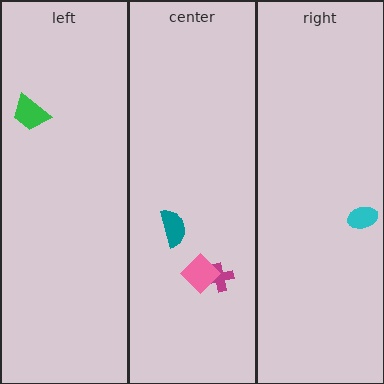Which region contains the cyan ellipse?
The right region.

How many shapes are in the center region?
3.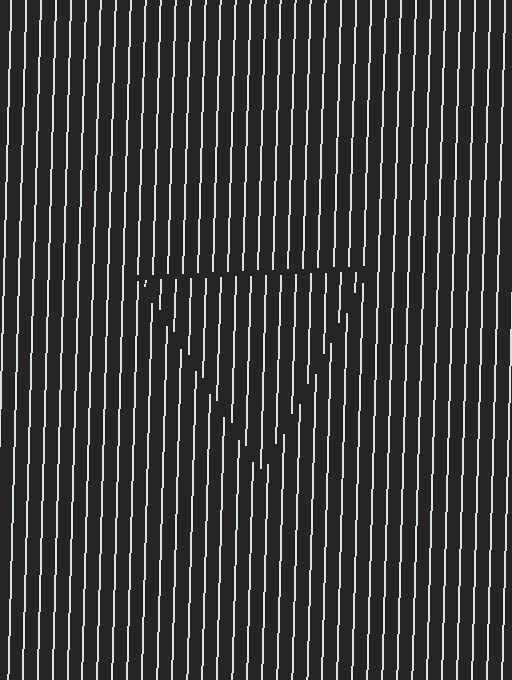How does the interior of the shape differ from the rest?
The interior of the shape contains the same grating, shifted by half a period — the contour is defined by the phase discontinuity where line-ends from the inner and outer gratings abut.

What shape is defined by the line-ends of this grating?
An illusory triangle. The interior of the shape contains the same grating, shifted by half a period — the contour is defined by the phase discontinuity where line-ends from the inner and outer gratings abut.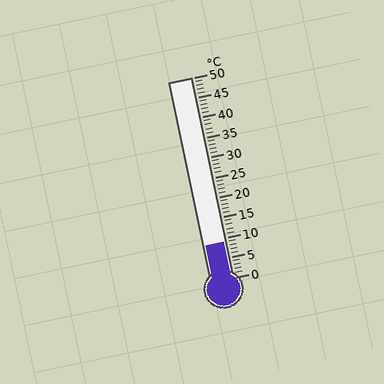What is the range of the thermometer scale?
The thermometer scale ranges from 0°C to 50°C.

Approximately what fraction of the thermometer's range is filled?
The thermometer is filled to approximately 20% of its range.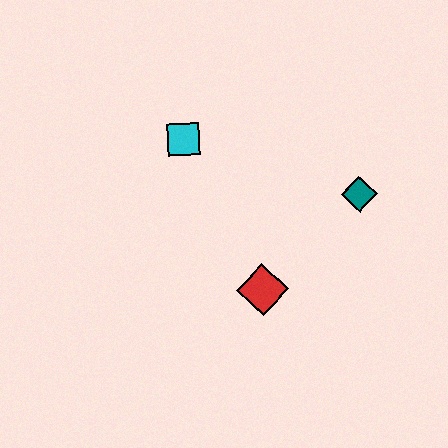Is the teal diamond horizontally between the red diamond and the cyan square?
No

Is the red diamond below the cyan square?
Yes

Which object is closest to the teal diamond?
The red diamond is closest to the teal diamond.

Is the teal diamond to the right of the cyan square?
Yes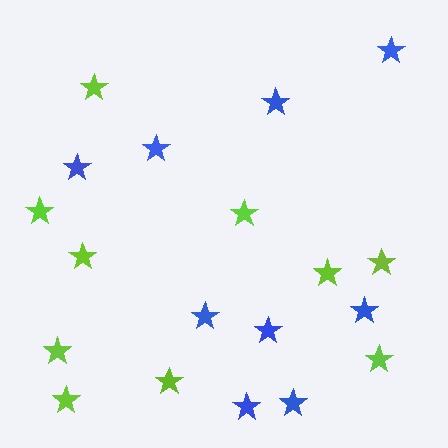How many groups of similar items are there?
There are 2 groups: one group of lime stars (10) and one group of blue stars (9).